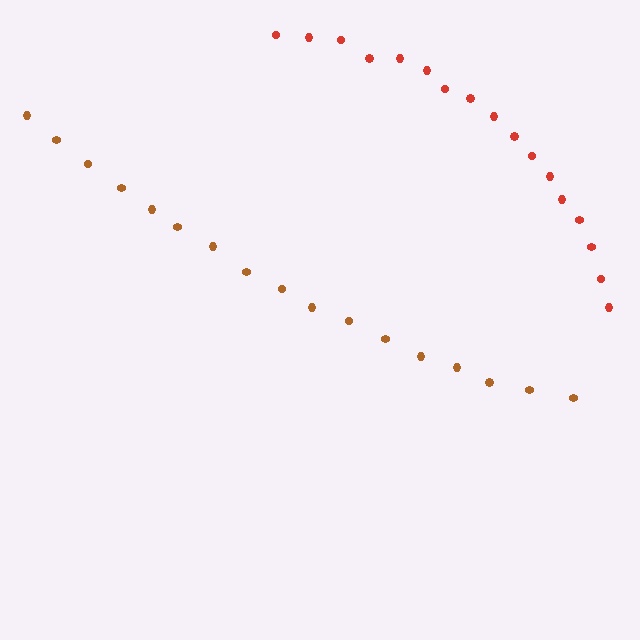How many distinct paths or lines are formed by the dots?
There are 2 distinct paths.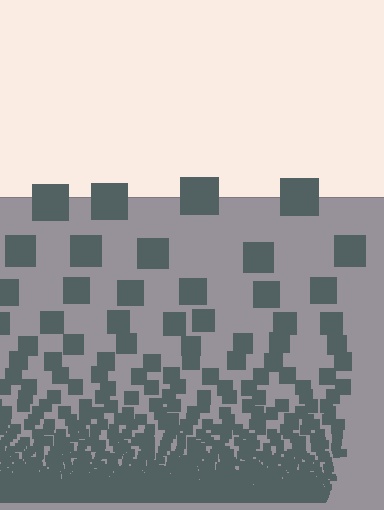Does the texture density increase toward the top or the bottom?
Density increases toward the bottom.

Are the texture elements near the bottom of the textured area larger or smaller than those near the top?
Smaller. The gradient is inverted — elements near the bottom are smaller and denser.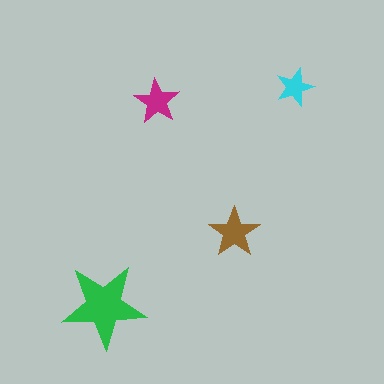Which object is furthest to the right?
The cyan star is rightmost.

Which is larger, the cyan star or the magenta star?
The magenta one.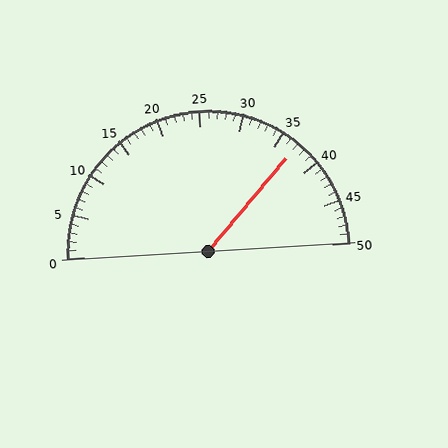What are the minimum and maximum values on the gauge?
The gauge ranges from 0 to 50.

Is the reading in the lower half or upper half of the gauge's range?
The reading is in the upper half of the range (0 to 50).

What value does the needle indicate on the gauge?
The needle indicates approximately 37.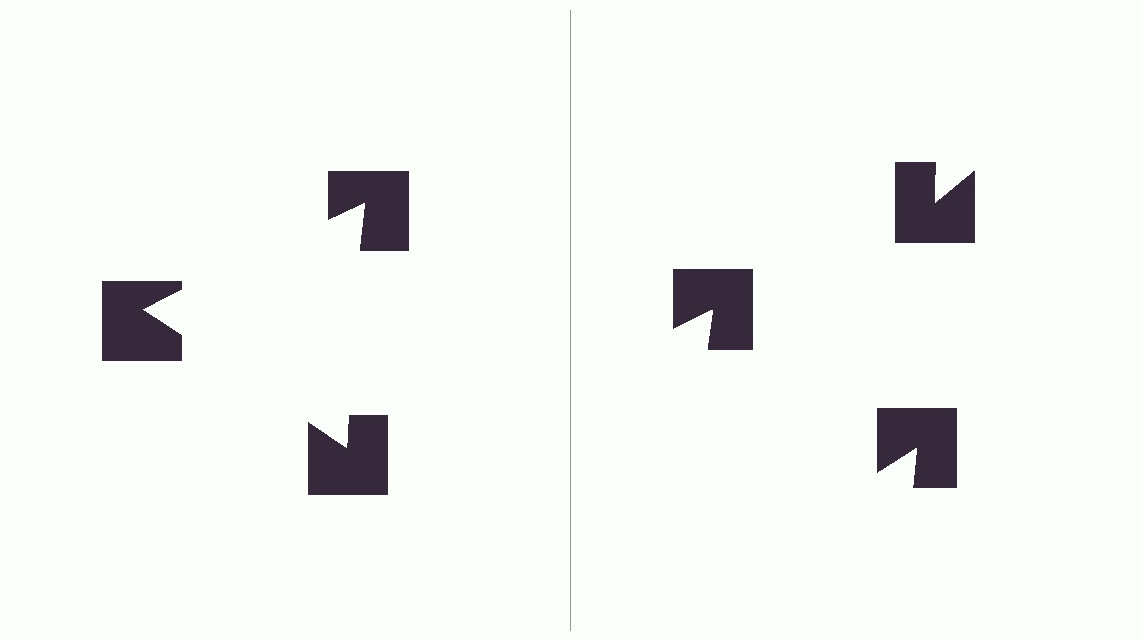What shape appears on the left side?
An illusory triangle.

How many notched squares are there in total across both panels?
6 — 3 on each side.